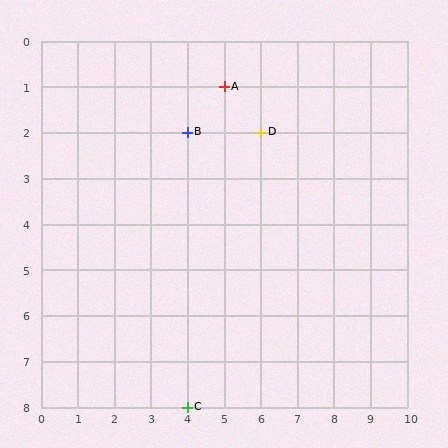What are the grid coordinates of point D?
Point D is at grid coordinates (6, 2).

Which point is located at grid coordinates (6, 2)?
Point D is at (6, 2).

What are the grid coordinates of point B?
Point B is at grid coordinates (4, 2).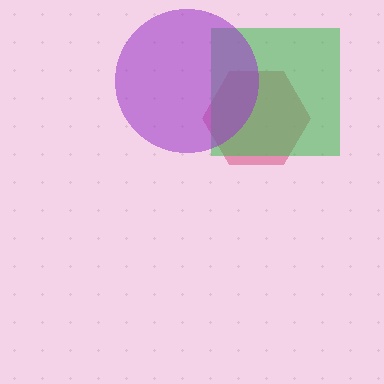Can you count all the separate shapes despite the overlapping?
Yes, there are 3 separate shapes.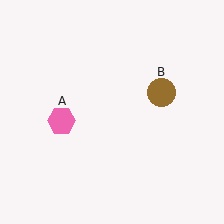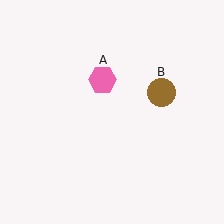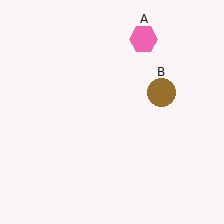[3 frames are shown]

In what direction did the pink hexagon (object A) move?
The pink hexagon (object A) moved up and to the right.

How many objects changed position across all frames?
1 object changed position: pink hexagon (object A).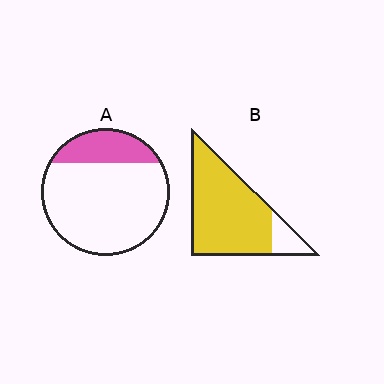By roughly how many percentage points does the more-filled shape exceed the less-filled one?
By roughly 65 percentage points (B over A).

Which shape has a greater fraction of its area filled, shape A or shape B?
Shape B.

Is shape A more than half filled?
No.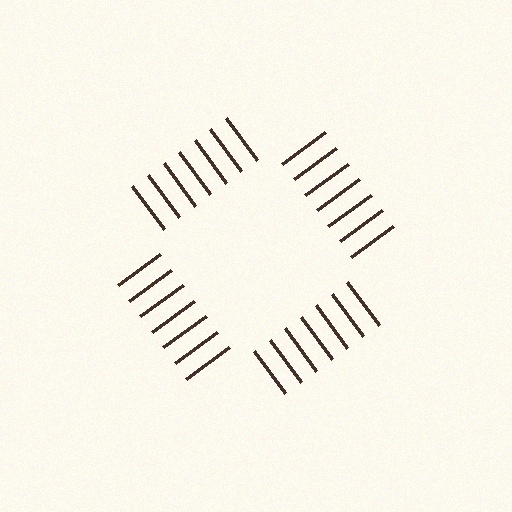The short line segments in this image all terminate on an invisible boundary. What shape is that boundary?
An illusory square — the line segments terminate on its edges but no continuous stroke is drawn.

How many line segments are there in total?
28 — 7 along each of the 4 edges.